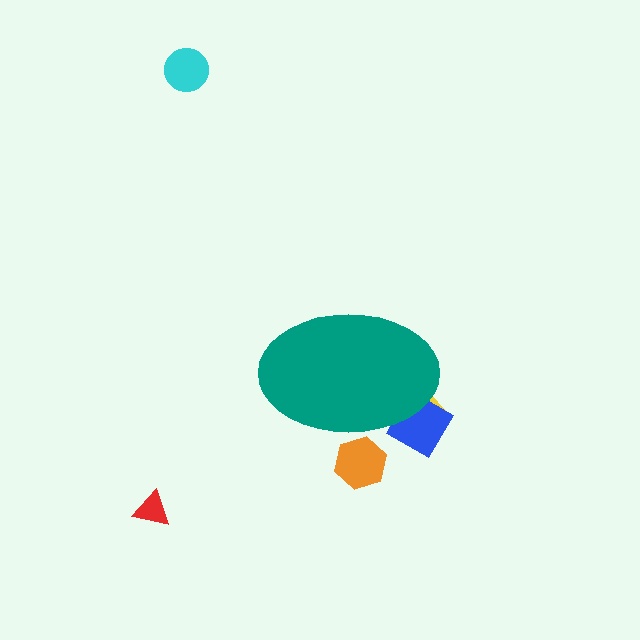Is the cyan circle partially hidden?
No, the cyan circle is fully visible.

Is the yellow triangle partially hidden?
Yes, the yellow triangle is partially hidden behind the teal ellipse.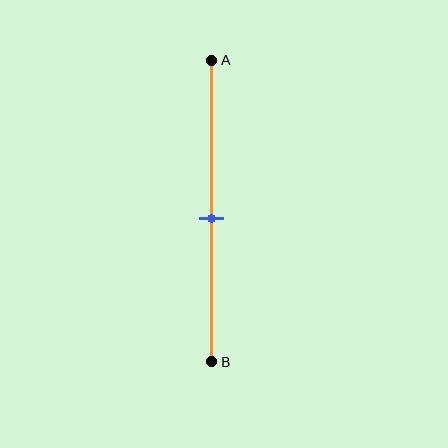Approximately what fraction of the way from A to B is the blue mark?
The blue mark is approximately 50% of the way from A to B.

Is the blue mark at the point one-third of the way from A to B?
No, the mark is at about 50% from A, not at the 33% one-third point.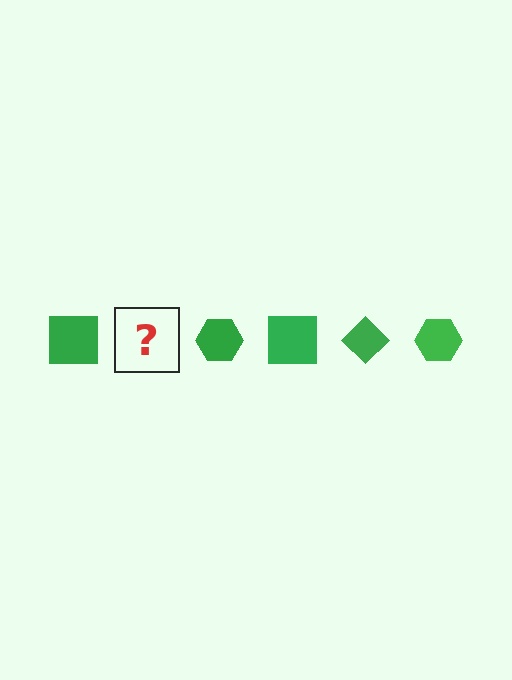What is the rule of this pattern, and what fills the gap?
The rule is that the pattern cycles through square, diamond, hexagon shapes in green. The gap should be filled with a green diamond.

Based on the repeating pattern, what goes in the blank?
The blank should be a green diamond.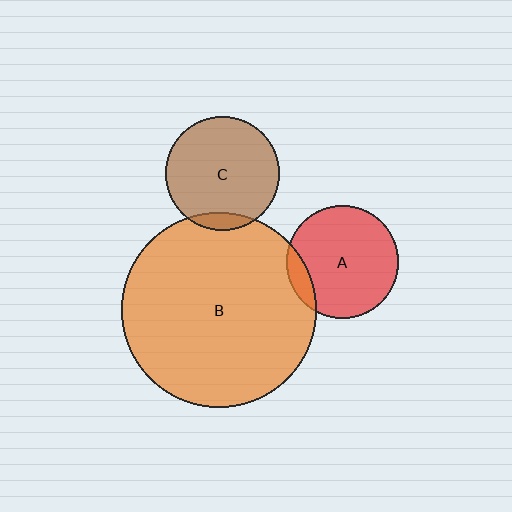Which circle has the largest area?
Circle B (orange).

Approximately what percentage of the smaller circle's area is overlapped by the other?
Approximately 10%.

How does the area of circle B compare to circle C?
Approximately 2.9 times.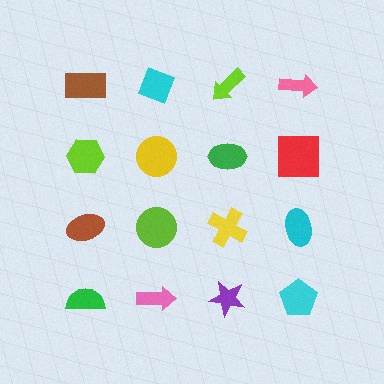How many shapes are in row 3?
4 shapes.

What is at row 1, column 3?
A lime arrow.